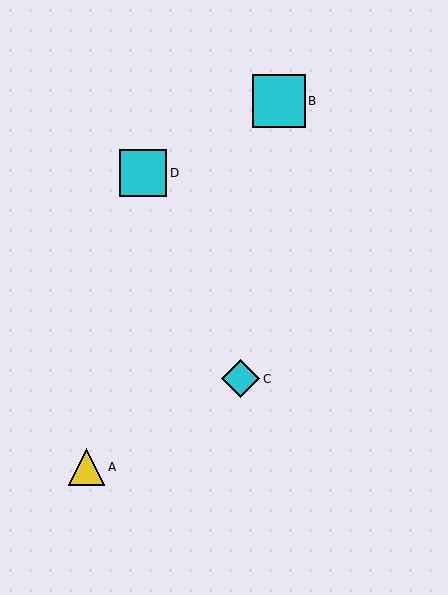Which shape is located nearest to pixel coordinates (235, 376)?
The cyan diamond (labeled C) at (241, 379) is nearest to that location.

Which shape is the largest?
The cyan square (labeled B) is the largest.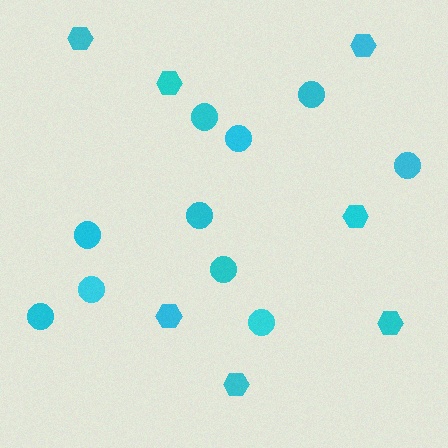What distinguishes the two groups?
There are 2 groups: one group of circles (10) and one group of hexagons (7).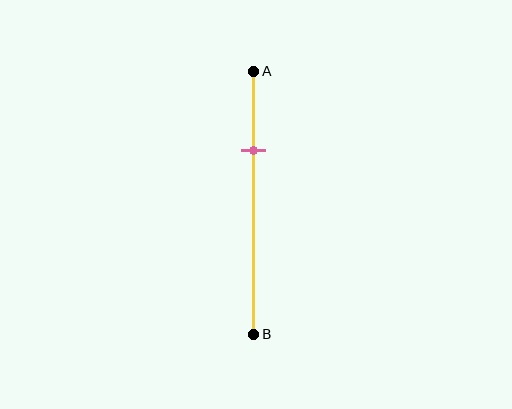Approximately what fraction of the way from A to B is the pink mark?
The pink mark is approximately 30% of the way from A to B.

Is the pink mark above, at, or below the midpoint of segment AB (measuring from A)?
The pink mark is above the midpoint of segment AB.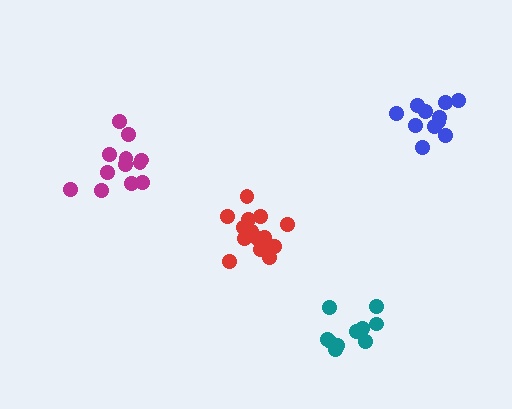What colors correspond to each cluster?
The clusters are colored: teal, red, blue, magenta.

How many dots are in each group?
Group 1: 10 dots, Group 2: 16 dots, Group 3: 11 dots, Group 4: 13 dots (50 total).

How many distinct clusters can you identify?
There are 4 distinct clusters.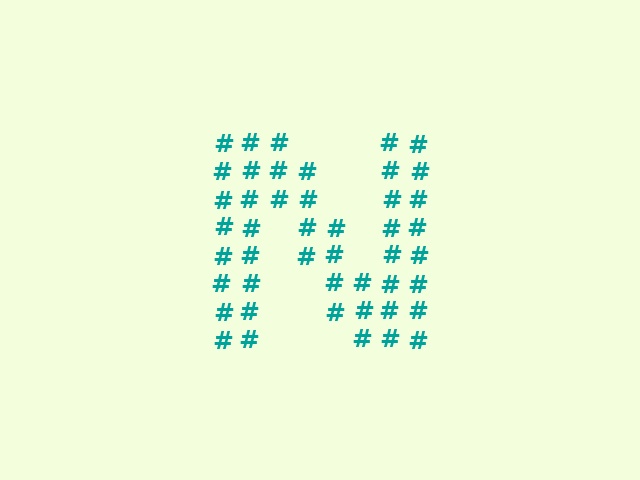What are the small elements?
The small elements are hash symbols.